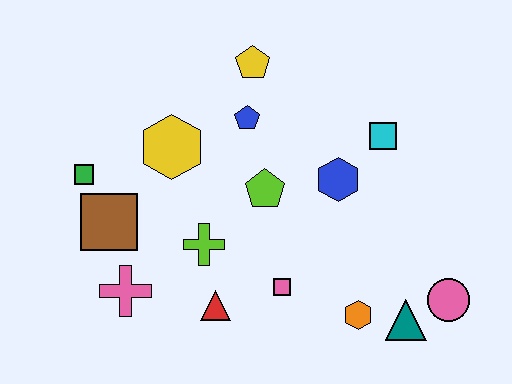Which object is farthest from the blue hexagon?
The green square is farthest from the blue hexagon.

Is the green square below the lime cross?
No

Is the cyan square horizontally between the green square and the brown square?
No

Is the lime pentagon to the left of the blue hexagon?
Yes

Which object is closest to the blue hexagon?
The cyan square is closest to the blue hexagon.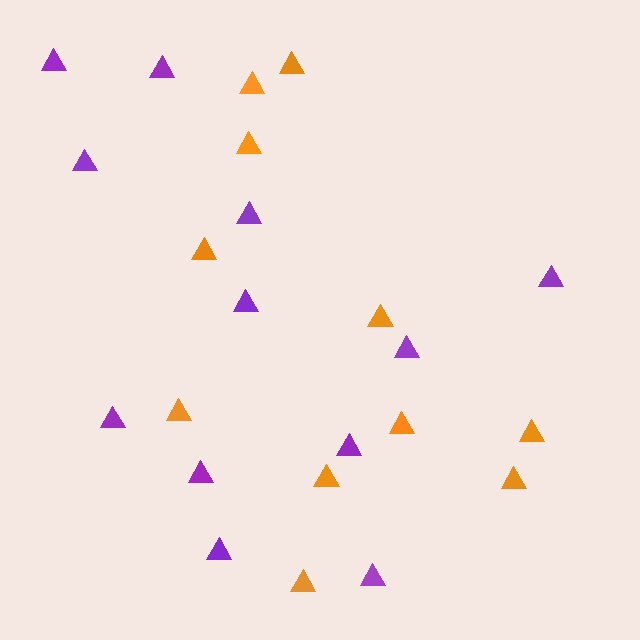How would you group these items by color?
There are 2 groups: one group of purple triangles (12) and one group of orange triangles (11).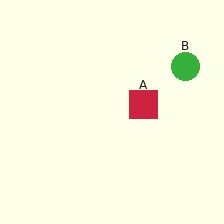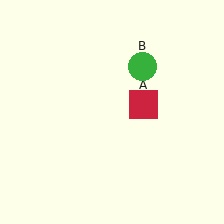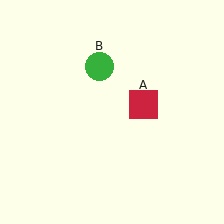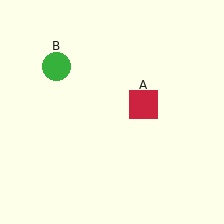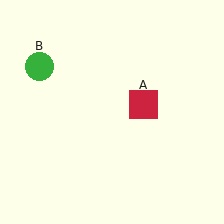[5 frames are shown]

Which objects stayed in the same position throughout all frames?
Red square (object A) remained stationary.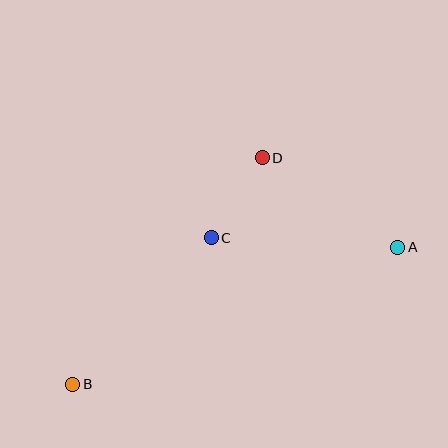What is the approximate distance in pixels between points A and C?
The distance between A and C is approximately 187 pixels.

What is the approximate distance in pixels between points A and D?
The distance between A and D is approximately 162 pixels.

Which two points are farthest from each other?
Points A and B are farthest from each other.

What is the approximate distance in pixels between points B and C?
The distance between B and C is approximately 201 pixels.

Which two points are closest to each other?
Points C and D are closest to each other.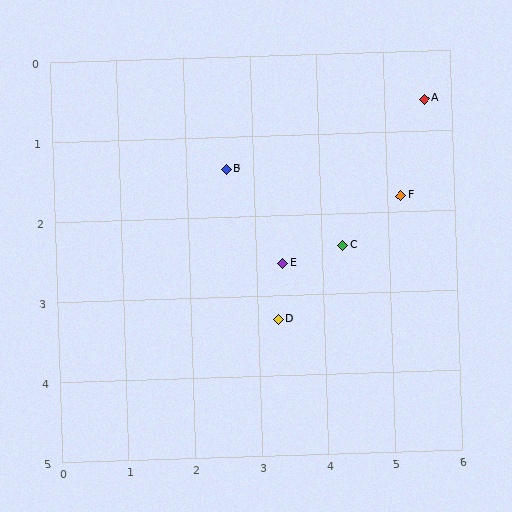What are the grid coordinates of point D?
Point D is at approximately (3.3, 3.3).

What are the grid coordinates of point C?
Point C is at approximately (4.3, 2.4).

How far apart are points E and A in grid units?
Points E and A are about 3.0 grid units apart.